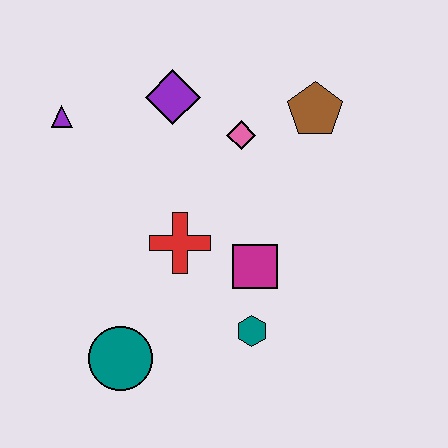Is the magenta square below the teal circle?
No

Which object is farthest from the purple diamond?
The teal circle is farthest from the purple diamond.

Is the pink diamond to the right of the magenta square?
No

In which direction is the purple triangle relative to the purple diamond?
The purple triangle is to the left of the purple diamond.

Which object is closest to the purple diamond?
The pink diamond is closest to the purple diamond.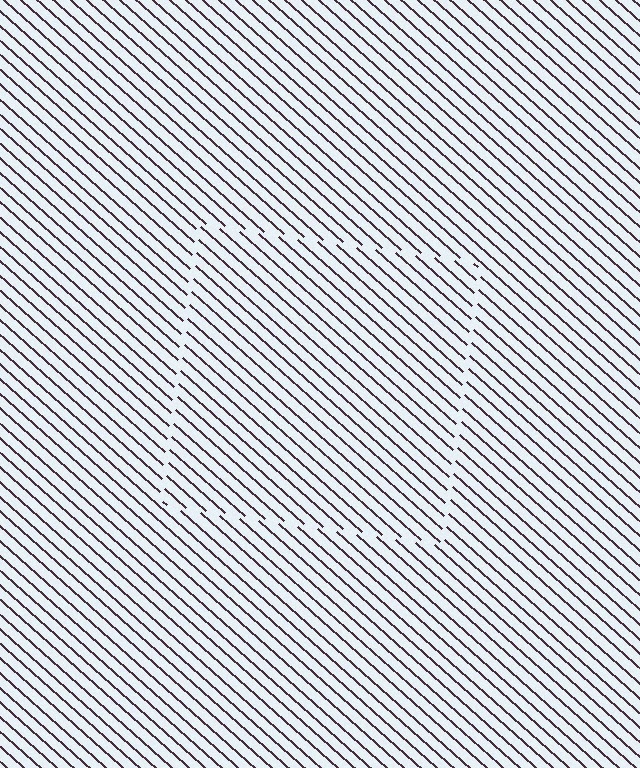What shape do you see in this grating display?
An illusory square. The interior of the shape contains the same grating, shifted by half a period — the contour is defined by the phase discontinuity where line-ends from the inner and outer gratings abut.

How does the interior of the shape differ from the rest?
The interior of the shape contains the same grating, shifted by half a period — the contour is defined by the phase discontinuity where line-ends from the inner and outer gratings abut.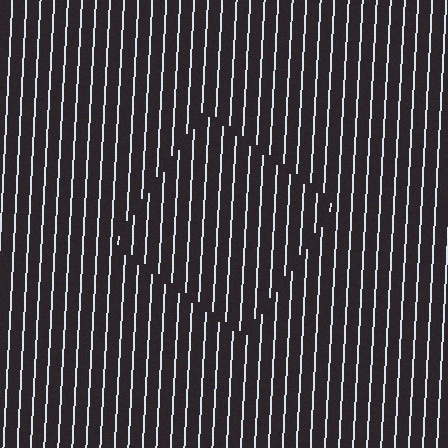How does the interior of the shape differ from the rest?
The interior of the shape contains the same grating, shifted by half a period — the contour is defined by the phase discontinuity where line-ends from the inner and outer gratings abut.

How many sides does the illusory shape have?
4 sides — the line-ends trace a square.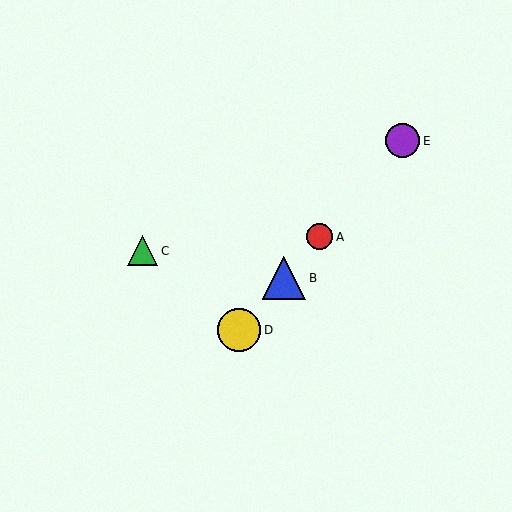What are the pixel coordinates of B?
Object B is at (284, 278).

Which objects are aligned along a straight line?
Objects A, B, D, E are aligned along a straight line.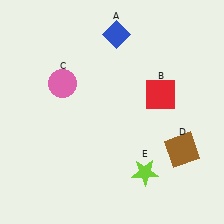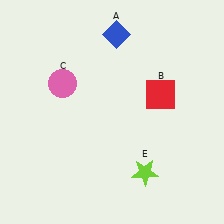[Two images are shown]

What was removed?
The brown square (D) was removed in Image 2.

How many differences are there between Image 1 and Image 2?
There is 1 difference between the two images.